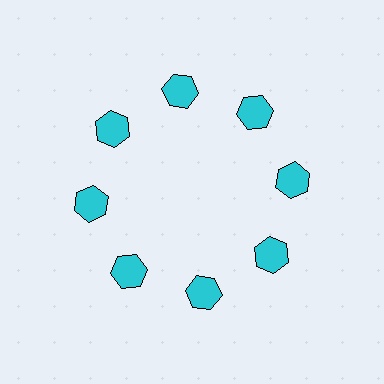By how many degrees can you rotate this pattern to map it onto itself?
The pattern maps onto itself every 45 degrees of rotation.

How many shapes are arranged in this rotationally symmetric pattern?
There are 8 shapes, arranged in 8 groups of 1.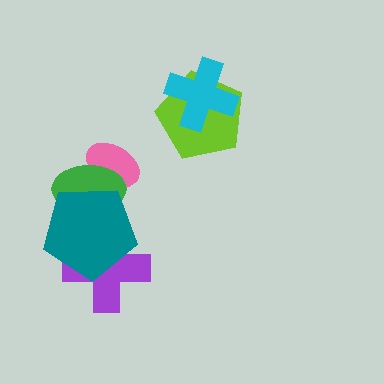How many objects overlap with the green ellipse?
2 objects overlap with the green ellipse.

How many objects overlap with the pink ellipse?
2 objects overlap with the pink ellipse.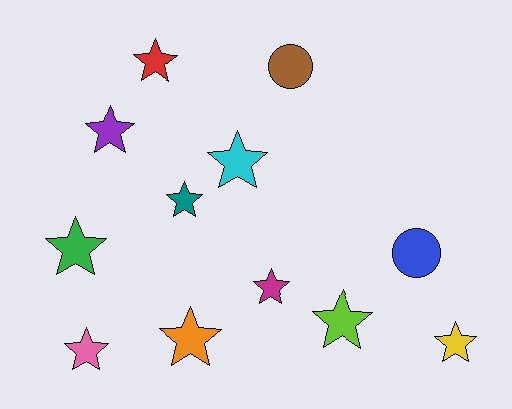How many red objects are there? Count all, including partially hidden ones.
There is 1 red object.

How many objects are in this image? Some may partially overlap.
There are 12 objects.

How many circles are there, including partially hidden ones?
There are 2 circles.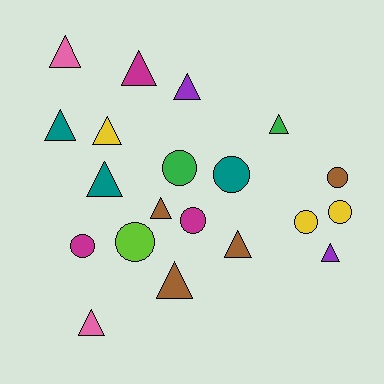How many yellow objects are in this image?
There are 3 yellow objects.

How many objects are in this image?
There are 20 objects.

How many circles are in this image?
There are 8 circles.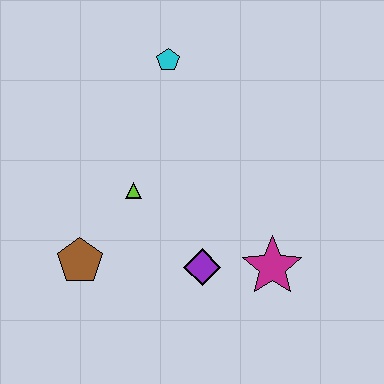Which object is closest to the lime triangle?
The brown pentagon is closest to the lime triangle.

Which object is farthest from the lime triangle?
The magenta star is farthest from the lime triangle.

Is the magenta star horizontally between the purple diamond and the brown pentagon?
No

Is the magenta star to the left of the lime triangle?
No